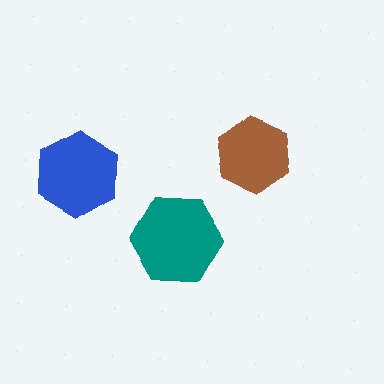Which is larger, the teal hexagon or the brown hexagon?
The teal one.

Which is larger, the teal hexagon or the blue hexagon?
The teal one.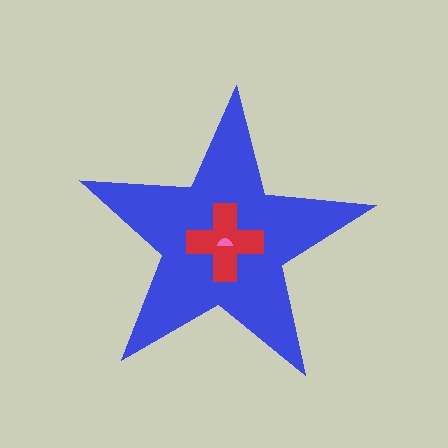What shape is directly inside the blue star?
The red cross.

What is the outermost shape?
The blue star.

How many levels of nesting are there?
3.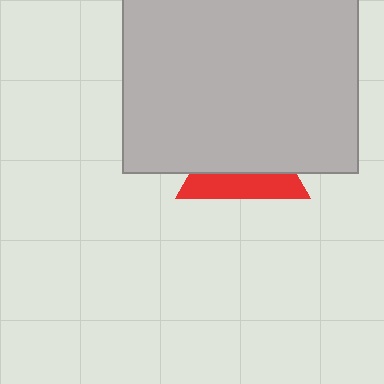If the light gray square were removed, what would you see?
You would see the complete red triangle.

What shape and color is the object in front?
The object in front is a light gray square.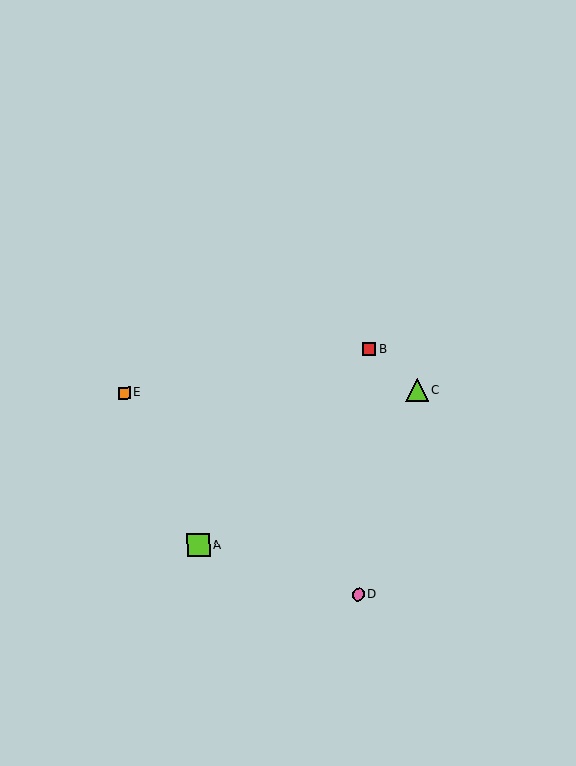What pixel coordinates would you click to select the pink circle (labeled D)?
Click at (358, 595) to select the pink circle D.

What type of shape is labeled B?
Shape B is a red square.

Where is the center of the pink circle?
The center of the pink circle is at (358, 595).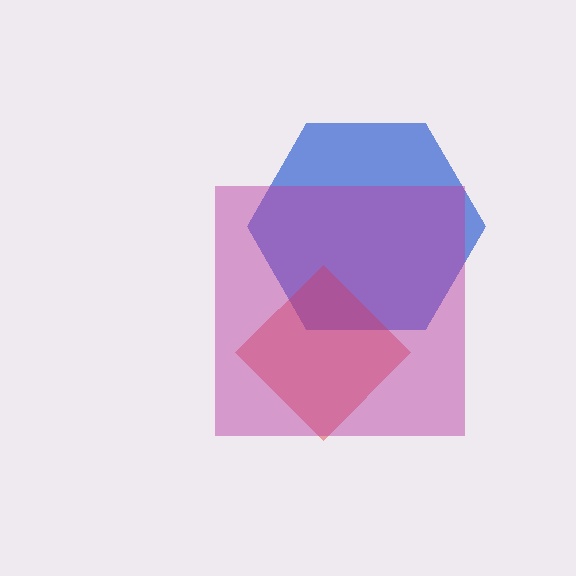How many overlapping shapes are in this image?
There are 3 overlapping shapes in the image.